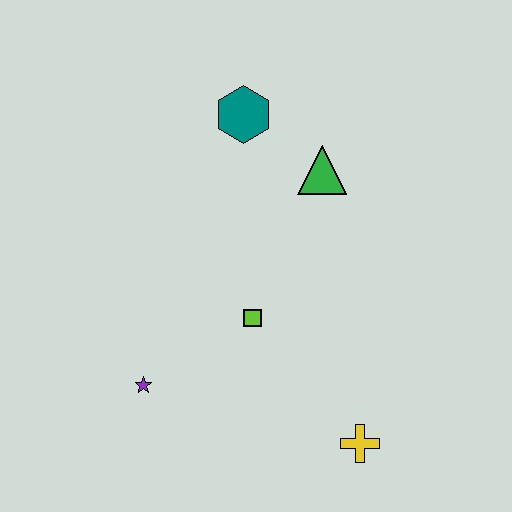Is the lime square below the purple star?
No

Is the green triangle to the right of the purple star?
Yes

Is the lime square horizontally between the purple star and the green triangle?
Yes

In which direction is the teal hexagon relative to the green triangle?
The teal hexagon is to the left of the green triangle.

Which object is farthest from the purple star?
The teal hexagon is farthest from the purple star.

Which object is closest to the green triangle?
The teal hexagon is closest to the green triangle.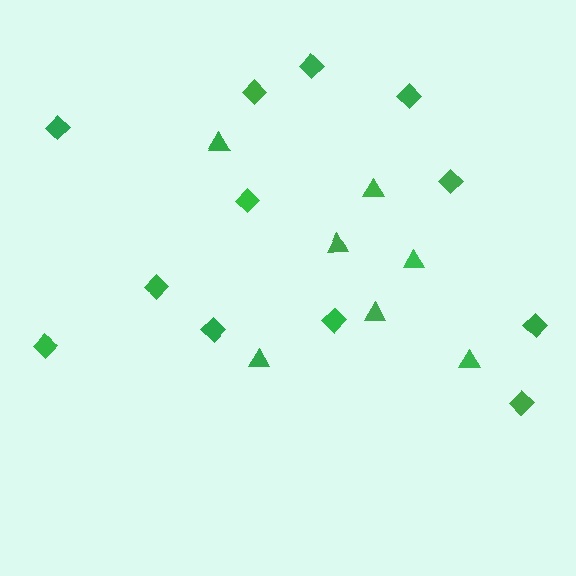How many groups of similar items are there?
There are 2 groups: one group of diamonds (12) and one group of triangles (7).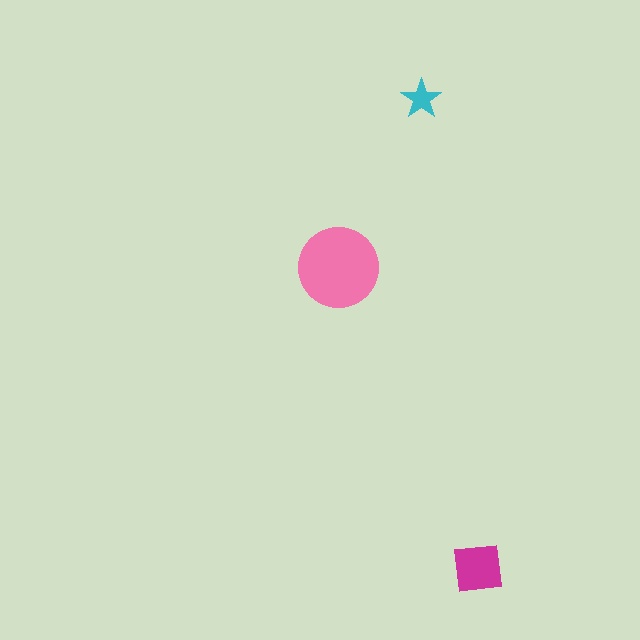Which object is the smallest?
The cyan star.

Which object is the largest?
The pink circle.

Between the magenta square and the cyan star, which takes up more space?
The magenta square.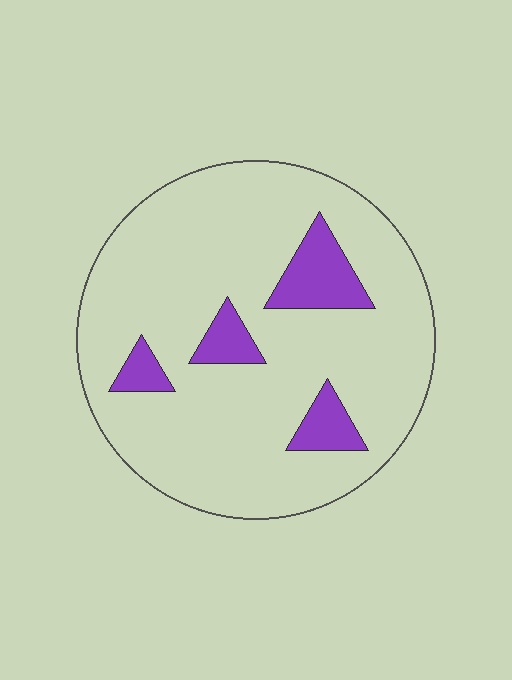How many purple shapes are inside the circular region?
4.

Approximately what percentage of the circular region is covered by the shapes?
Approximately 15%.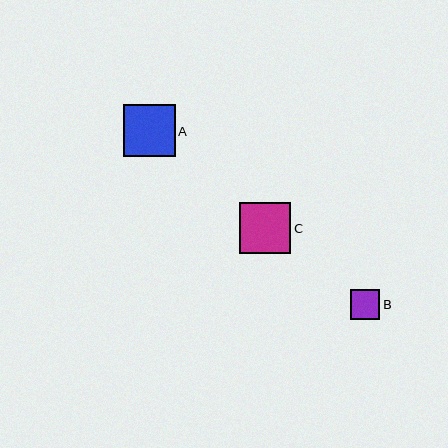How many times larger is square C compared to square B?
Square C is approximately 1.7 times the size of square B.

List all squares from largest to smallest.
From largest to smallest: A, C, B.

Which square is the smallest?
Square B is the smallest with a size of approximately 30 pixels.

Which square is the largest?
Square A is the largest with a size of approximately 52 pixels.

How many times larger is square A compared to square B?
Square A is approximately 1.7 times the size of square B.